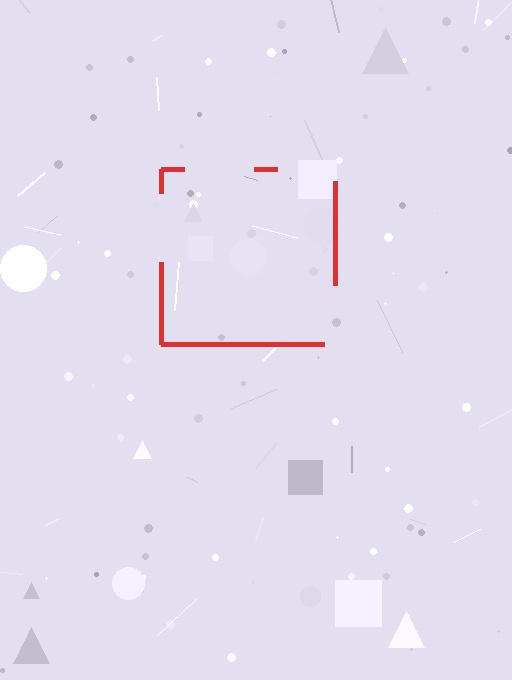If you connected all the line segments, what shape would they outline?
They would outline a square.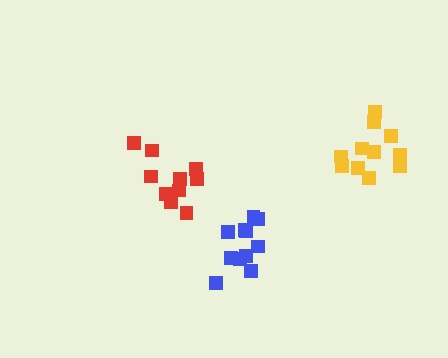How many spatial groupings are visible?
There are 3 spatial groupings.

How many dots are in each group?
Group 1: 11 dots, Group 2: 10 dots, Group 3: 11 dots (32 total).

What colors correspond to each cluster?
The clusters are colored: yellow, red, blue.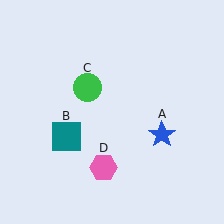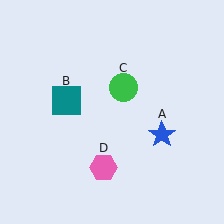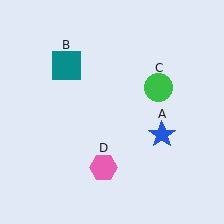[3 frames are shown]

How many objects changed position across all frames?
2 objects changed position: teal square (object B), green circle (object C).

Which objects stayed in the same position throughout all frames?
Blue star (object A) and pink hexagon (object D) remained stationary.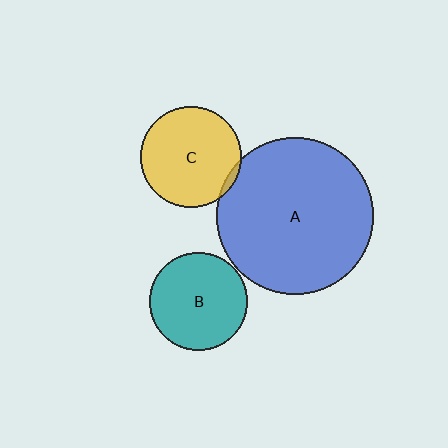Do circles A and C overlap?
Yes.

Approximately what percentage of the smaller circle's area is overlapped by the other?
Approximately 5%.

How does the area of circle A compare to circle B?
Approximately 2.6 times.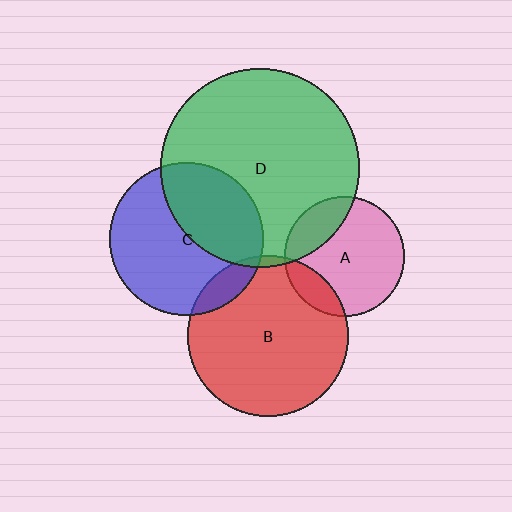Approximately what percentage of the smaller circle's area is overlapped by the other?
Approximately 5%.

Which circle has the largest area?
Circle D (green).